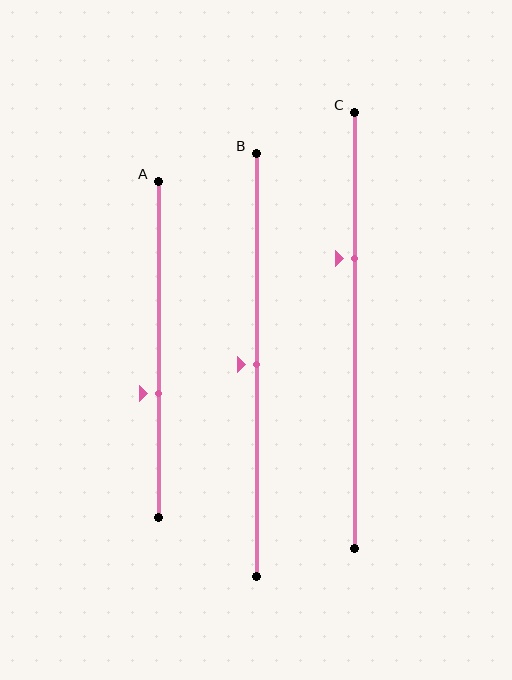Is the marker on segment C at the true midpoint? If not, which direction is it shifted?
No, the marker on segment C is shifted upward by about 17% of the segment length.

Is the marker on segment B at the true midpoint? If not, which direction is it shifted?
Yes, the marker on segment B is at the true midpoint.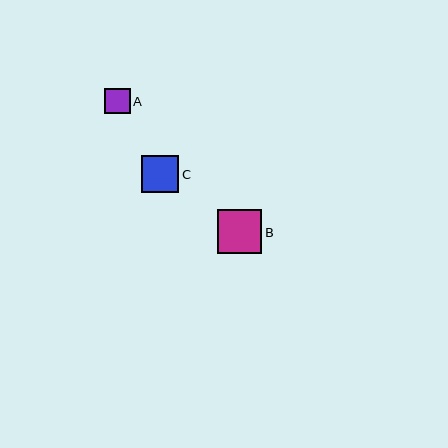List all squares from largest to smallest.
From largest to smallest: B, C, A.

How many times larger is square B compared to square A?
Square B is approximately 1.7 times the size of square A.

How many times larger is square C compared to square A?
Square C is approximately 1.4 times the size of square A.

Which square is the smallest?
Square A is the smallest with a size of approximately 26 pixels.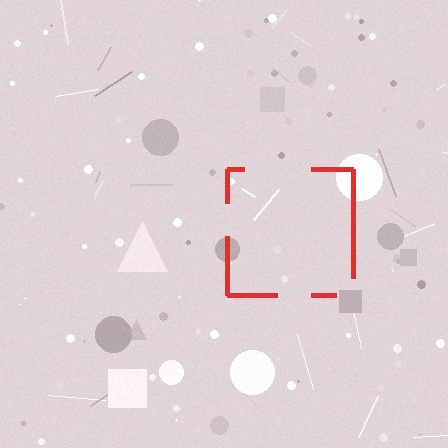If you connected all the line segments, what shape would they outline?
They would outline a square.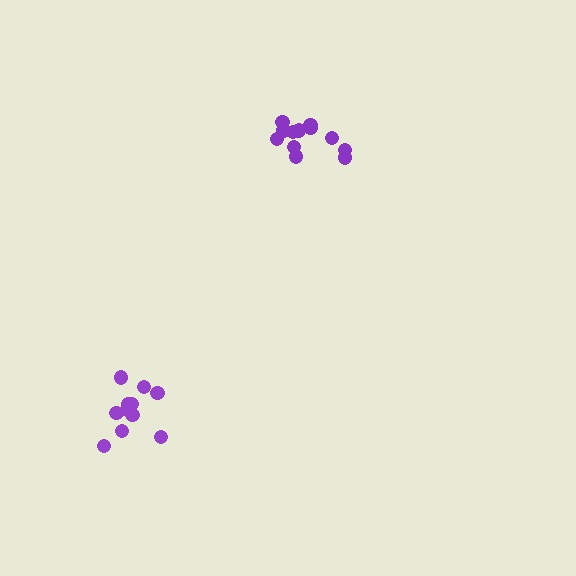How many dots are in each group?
Group 1: 12 dots, Group 2: 11 dots (23 total).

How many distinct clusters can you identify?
There are 2 distinct clusters.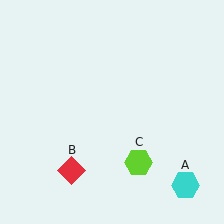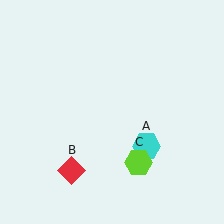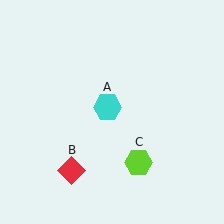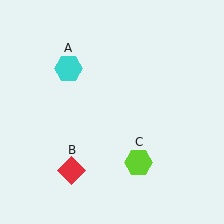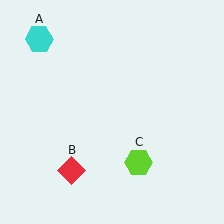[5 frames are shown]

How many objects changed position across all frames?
1 object changed position: cyan hexagon (object A).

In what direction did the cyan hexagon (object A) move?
The cyan hexagon (object A) moved up and to the left.